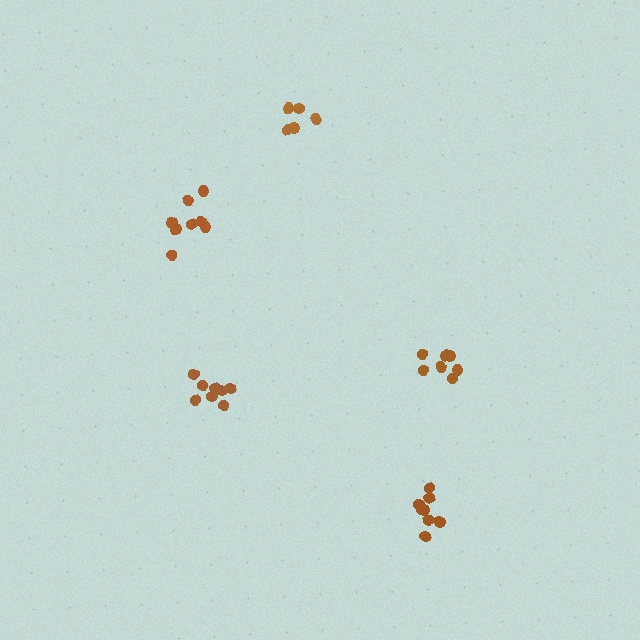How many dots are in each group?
Group 1: 9 dots, Group 2: 7 dots, Group 3: 8 dots, Group 4: 8 dots, Group 5: 5 dots (37 total).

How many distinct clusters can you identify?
There are 5 distinct clusters.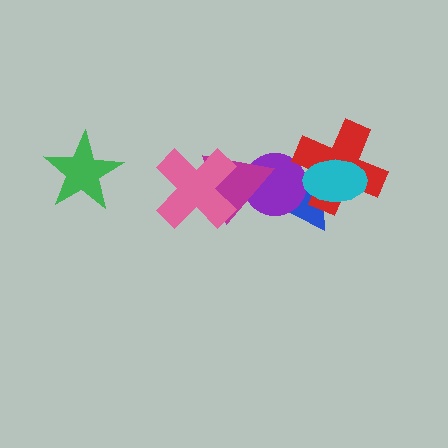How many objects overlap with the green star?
0 objects overlap with the green star.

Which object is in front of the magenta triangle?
The pink cross is in front of the magenta triangle.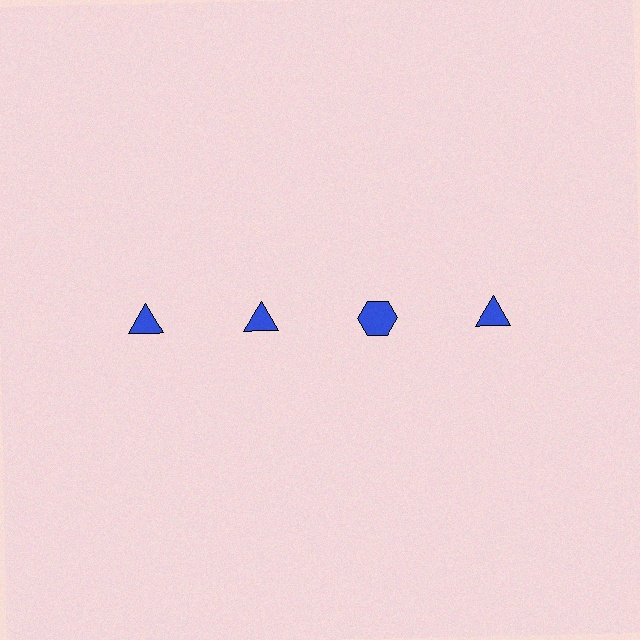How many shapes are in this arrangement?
There are 4 shapes arranged in a grid pattern.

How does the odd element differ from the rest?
It has a different shape: hexagon instead of triangle.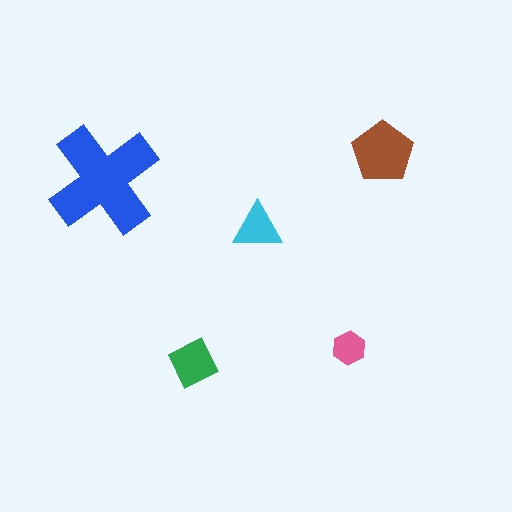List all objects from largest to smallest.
The blue cross, the brown pentagon, the green square, the cyan triangle, the pink hexagon.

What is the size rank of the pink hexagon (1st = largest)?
5th.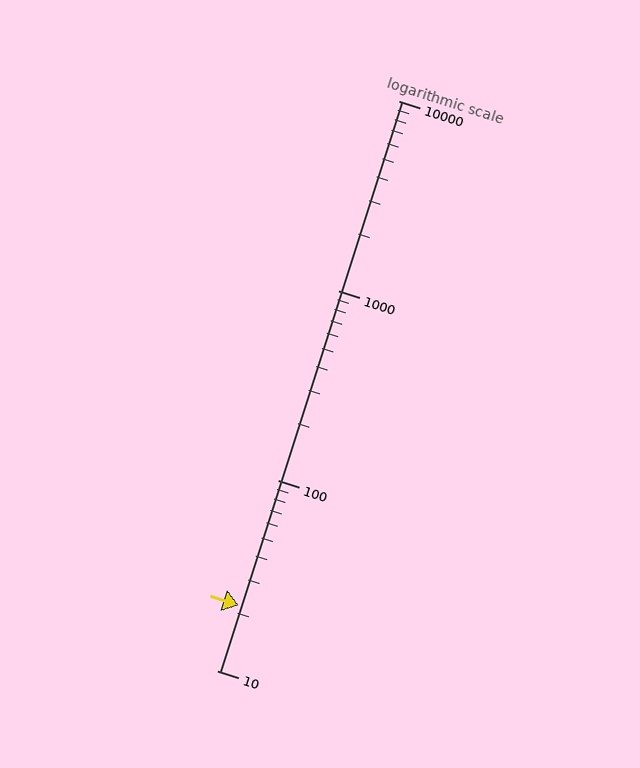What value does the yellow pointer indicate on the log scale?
The pointer indicates approximately 22.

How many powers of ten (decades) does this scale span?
The scale spans 3 decades, from 10 to 10000.